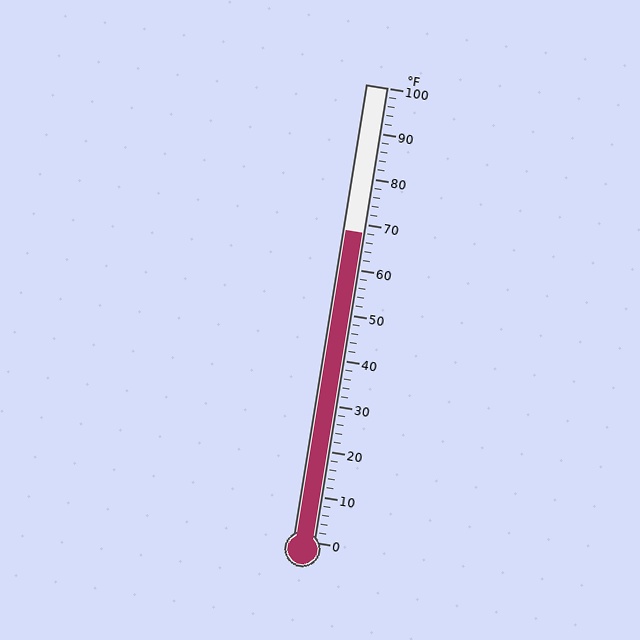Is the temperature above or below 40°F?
The temperature is above 40°F.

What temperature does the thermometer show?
The thermometer shows approximately 68°F.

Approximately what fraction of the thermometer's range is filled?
The thermometer is filled to approximately 70% of its range.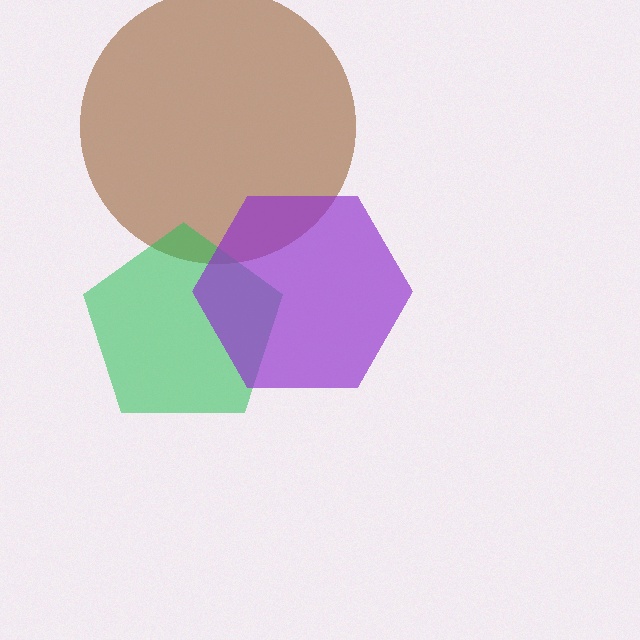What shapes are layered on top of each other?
The layered shapes are: a brown circle, a green pentagon, a purple hexagon.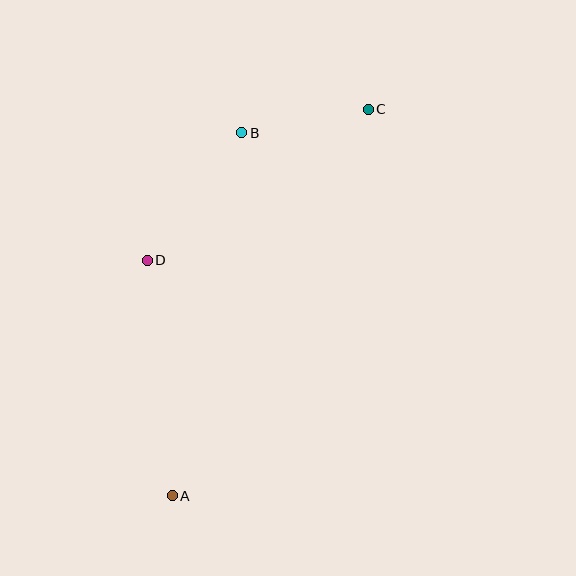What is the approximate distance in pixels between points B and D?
The distance between B and D is approximately 158 pixels.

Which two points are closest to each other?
Points B and C are closest to each other.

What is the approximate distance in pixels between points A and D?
The distance between A and D is approximately 237 pixels.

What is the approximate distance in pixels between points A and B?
The distance between A and B is approximately 369 pixels.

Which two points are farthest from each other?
Points A and C are farthest from each other.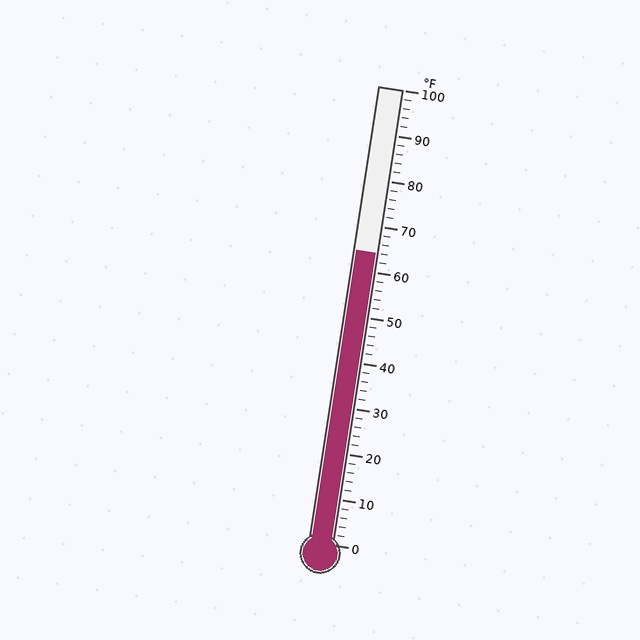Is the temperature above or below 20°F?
The temperature is above 20°F.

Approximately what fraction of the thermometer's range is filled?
The thermometer is filled to approximately 65% of its range.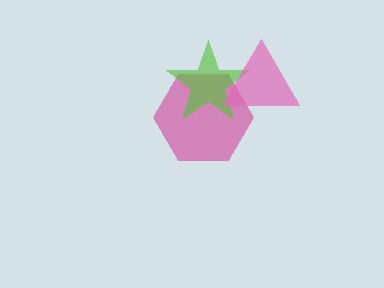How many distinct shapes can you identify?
There are 3 distinct shapes: a magenta hexagon, a lime star, a pink triangle.